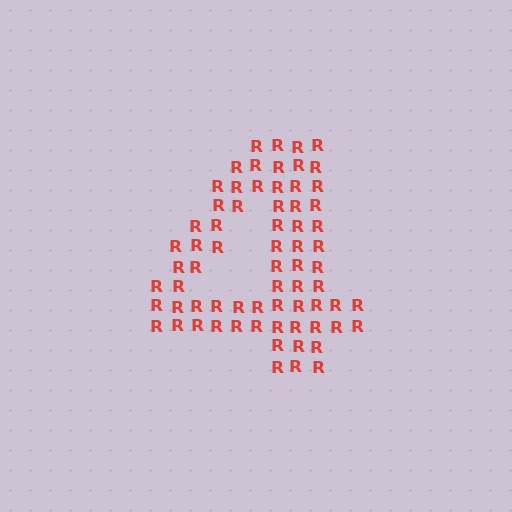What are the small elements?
The small elements are letter R's.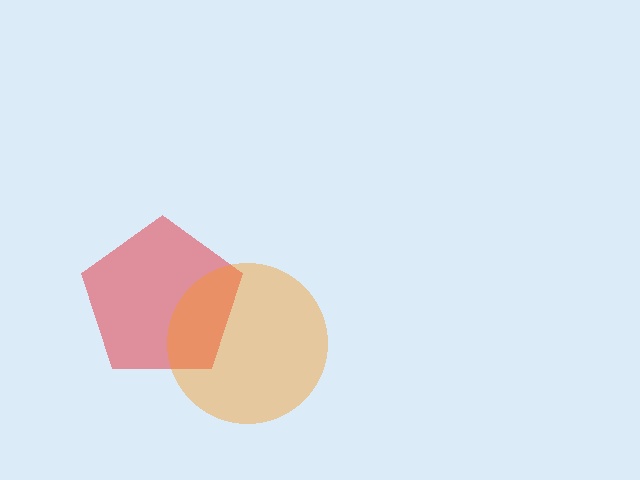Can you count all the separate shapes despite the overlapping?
Yes, there are 2 separate shapes.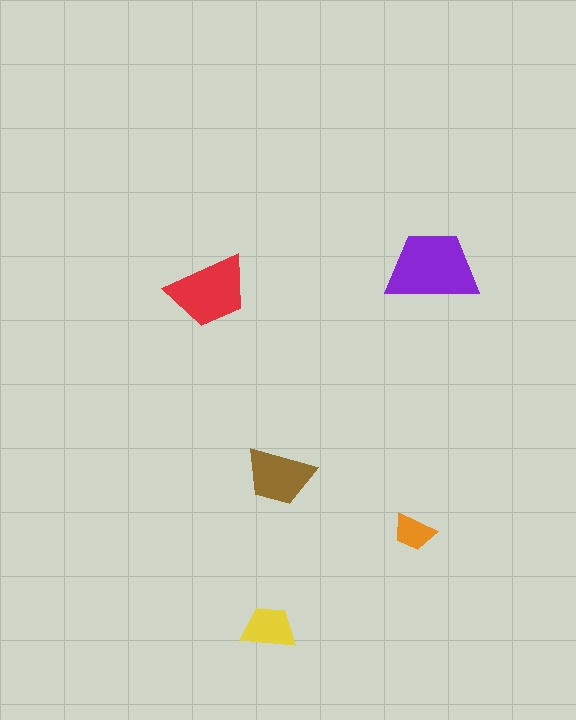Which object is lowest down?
The yellow trapezoid is bottommost.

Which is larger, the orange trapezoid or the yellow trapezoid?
The yellow one.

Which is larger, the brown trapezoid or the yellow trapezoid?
The brown one.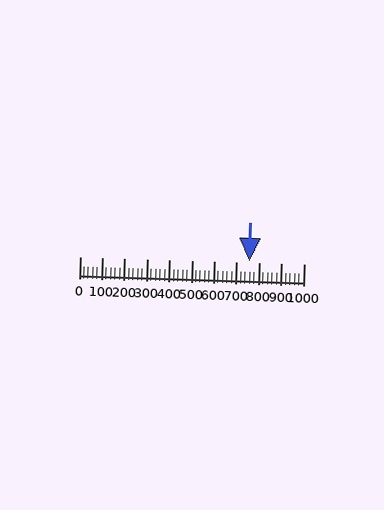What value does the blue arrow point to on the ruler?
The blue arrow points to approximately 755.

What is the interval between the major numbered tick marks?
The major tick marks are spaced 100 units apart.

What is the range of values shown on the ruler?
The ruler shows values from 0 to 1000.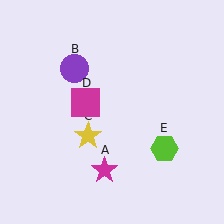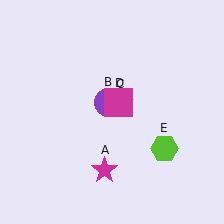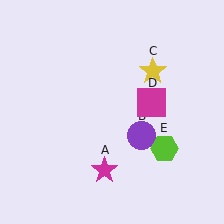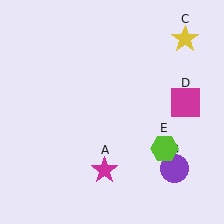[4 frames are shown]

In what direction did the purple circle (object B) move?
The purple circle (object B) moved down and to the right.